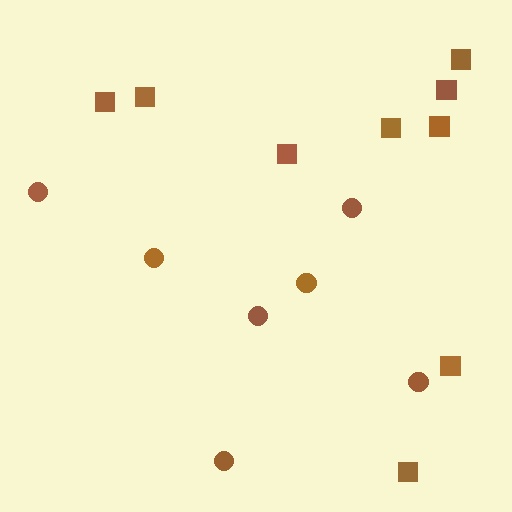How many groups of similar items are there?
There are 2 groups: one group of squares (9) and one group of circles (7).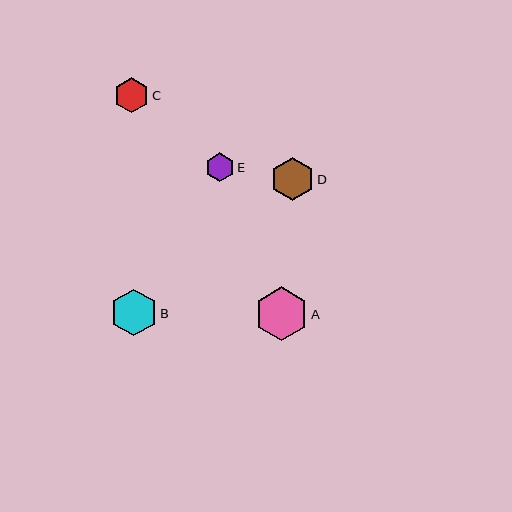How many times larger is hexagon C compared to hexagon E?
Hexagon C is approximately 1.2 times the size of hexagon E.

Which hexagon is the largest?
Hexagon A is the largest with a size of approximately 54 pixels.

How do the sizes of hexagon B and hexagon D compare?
Hexagon B and hexagon D are approximately the same size.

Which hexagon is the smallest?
Hexagon E is the smallest with a size of approximately 29 pixels.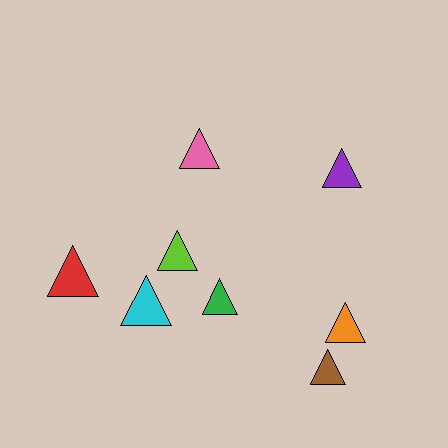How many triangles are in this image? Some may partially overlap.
There are 8 triangles.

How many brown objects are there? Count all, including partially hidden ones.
There is 1 brown object.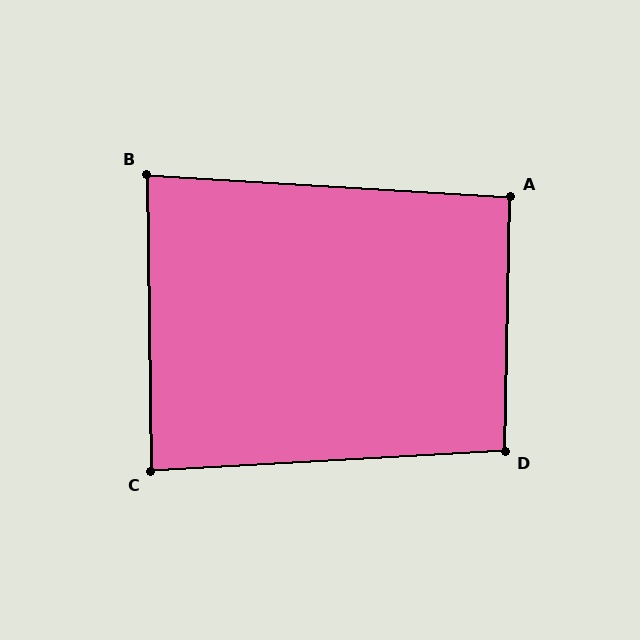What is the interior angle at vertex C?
Approximately 88 degrees (approximately right).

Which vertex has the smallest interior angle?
B, at approximately 86 degrees.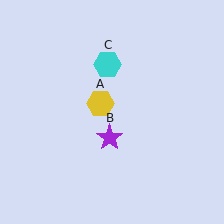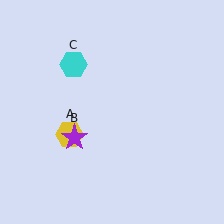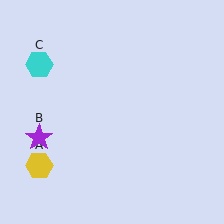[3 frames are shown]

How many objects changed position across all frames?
3 objects changed position: yellow hexagon (object A), purple star (object B), cyan hexagon (object C).